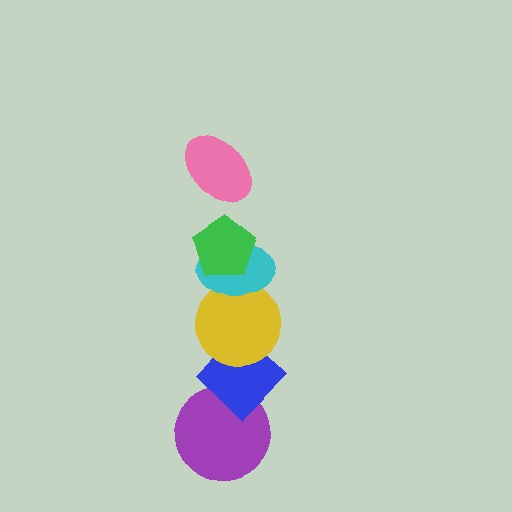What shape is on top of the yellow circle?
The cyan ellipse is on top of the yellow circle.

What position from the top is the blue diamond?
The blue diamond is 5th from the top.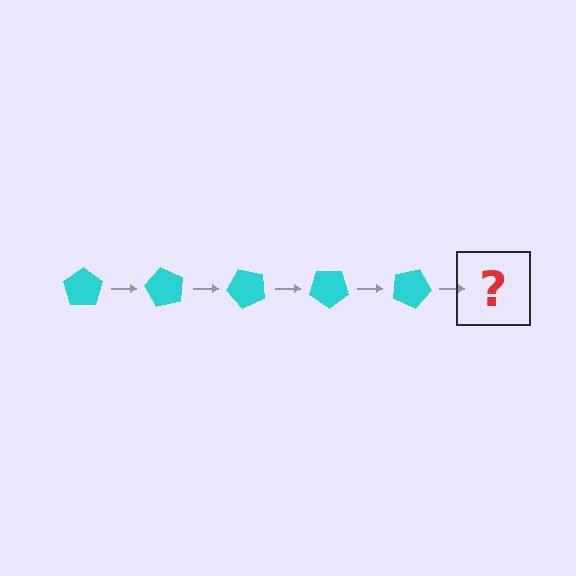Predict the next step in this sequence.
The next step is a cyan pentagon rotated 300 degrees.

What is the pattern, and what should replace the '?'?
The pattern is that the pentagon rotates 60 degrees each step. The '?' should be a cyan pentagon rotated 300 degrees.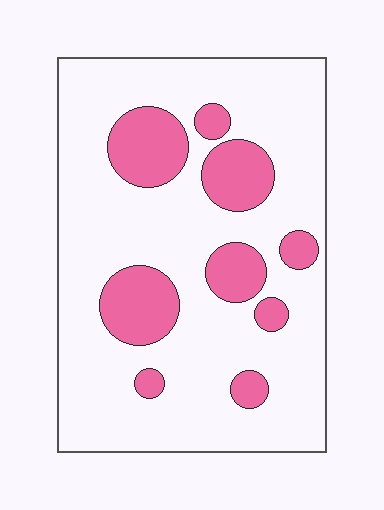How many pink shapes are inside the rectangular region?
9.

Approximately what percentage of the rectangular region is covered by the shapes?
Approximately 20%.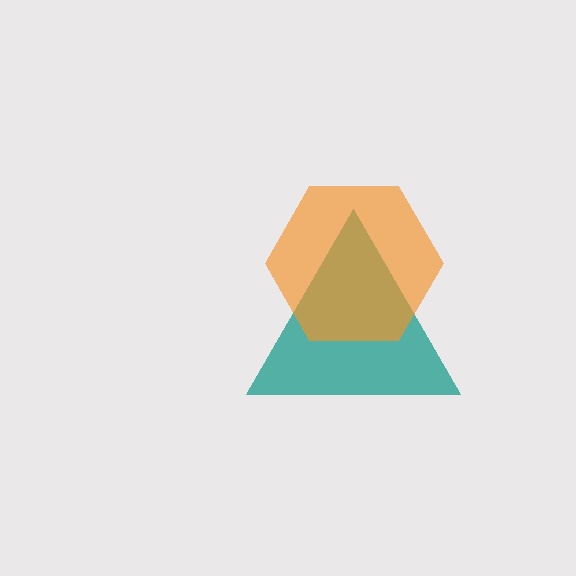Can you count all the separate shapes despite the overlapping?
Yes, there are 2 separate shapes.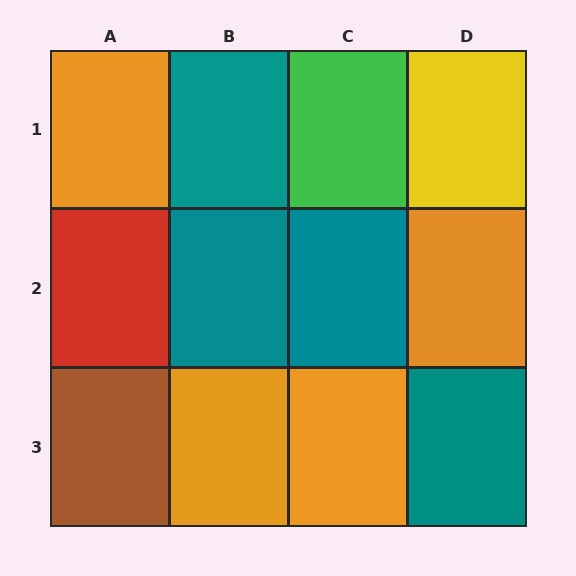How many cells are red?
1 cell is red.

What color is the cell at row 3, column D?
Teal.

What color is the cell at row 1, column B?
Teal.